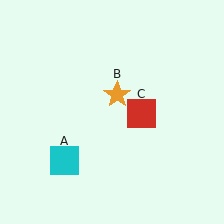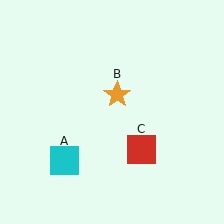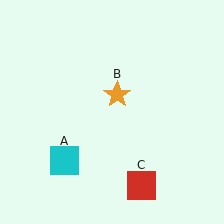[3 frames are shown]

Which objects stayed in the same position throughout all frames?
Cyan square (object A) and orange star (object B) remained stationary.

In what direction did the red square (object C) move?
The red square (object C) moved down.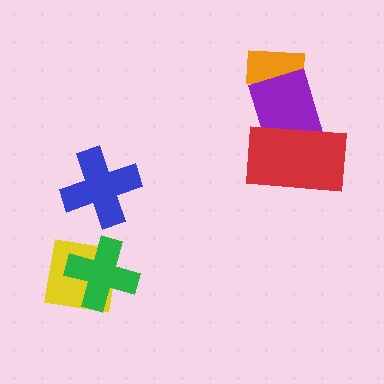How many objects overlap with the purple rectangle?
2 objects overlap with the purple rectangle.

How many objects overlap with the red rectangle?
1 object overlaps with the red rectangle.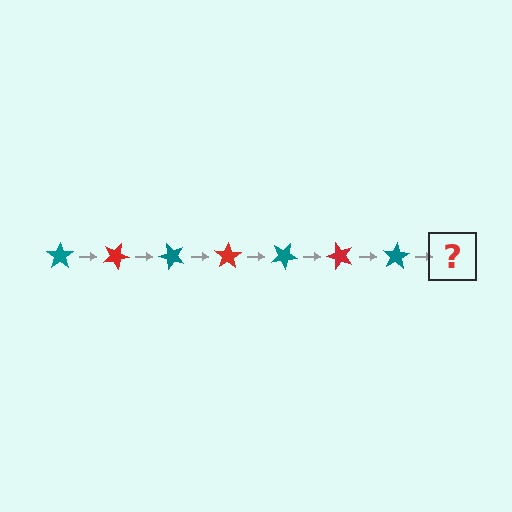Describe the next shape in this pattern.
It should be a red star, rotated 175 degrees from the start.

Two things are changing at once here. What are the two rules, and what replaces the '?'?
The two rules are that it rotates 25 degrees each step and the color cycles through teal and red. The '?' should be a red star, rotated 175 degrees from the start.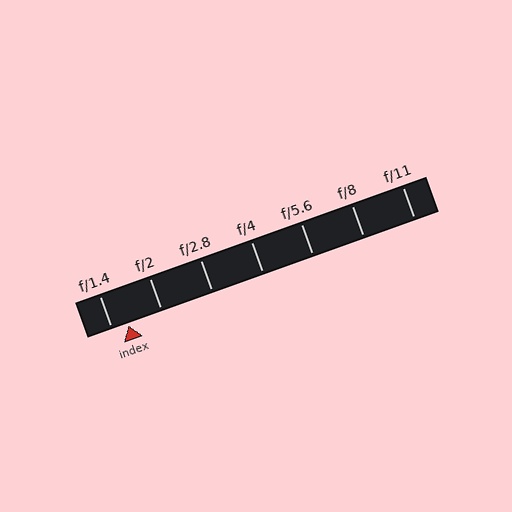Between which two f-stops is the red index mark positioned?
The index mark is between f/1.4 and f/2.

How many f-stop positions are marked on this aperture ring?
There are 7 f-stop positions marked.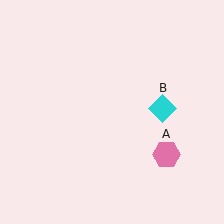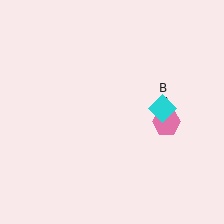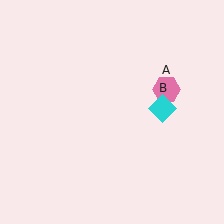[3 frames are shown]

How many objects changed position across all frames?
1 object changed position: pink hexagon (object A).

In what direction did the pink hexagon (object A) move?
The pink hexagon (object A) moved up.